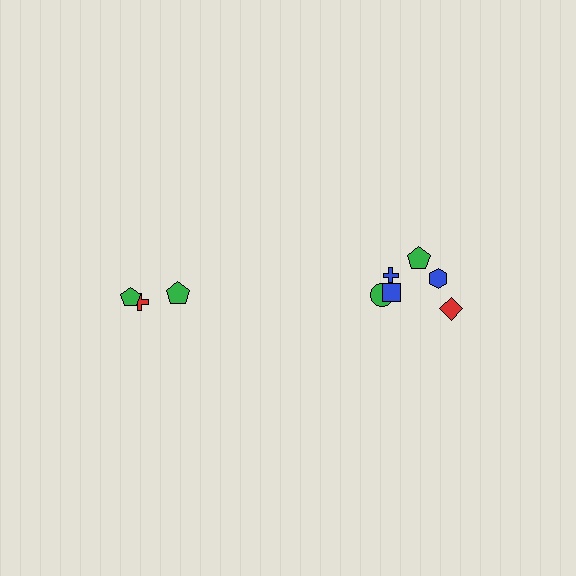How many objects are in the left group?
There are 3 objects.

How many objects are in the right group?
There are 6 objects.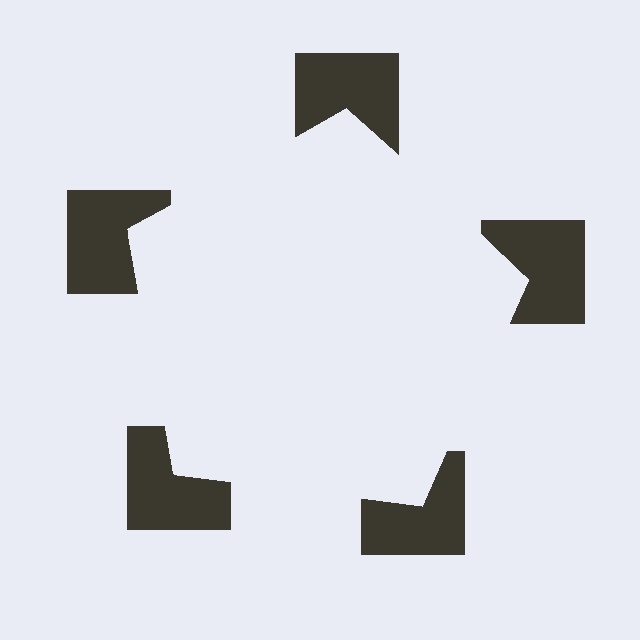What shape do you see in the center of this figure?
An illusory pentagon — its edges are inferred from the aligned wedge cuts in the notched squares, not physically drawn.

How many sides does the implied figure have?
5 sides.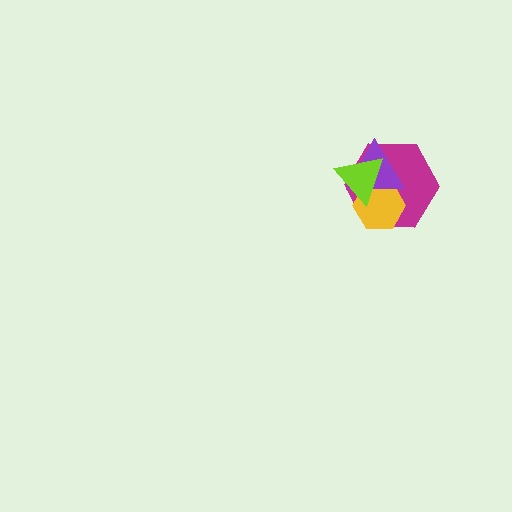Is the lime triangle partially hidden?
No, no other shape covers it.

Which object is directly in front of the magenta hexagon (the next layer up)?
The yellow hexagon is directly in front of the magenta hexagon.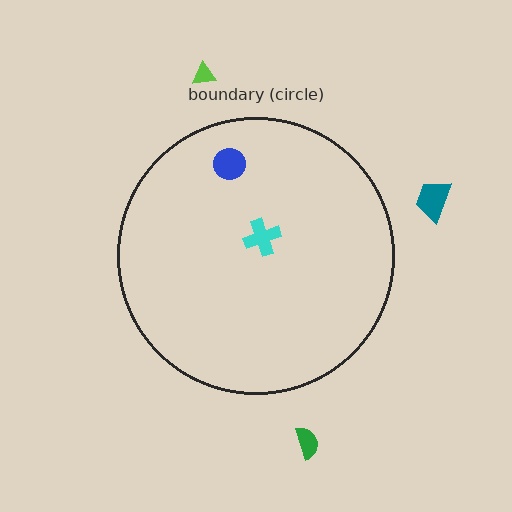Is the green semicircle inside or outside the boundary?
Outside.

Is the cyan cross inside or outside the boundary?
Inside.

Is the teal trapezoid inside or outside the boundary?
Outside.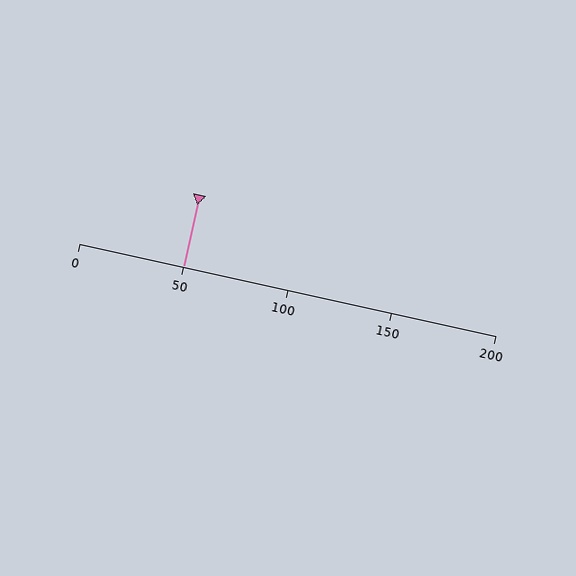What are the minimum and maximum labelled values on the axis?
The axis runs from 0 to 200.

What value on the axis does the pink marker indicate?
The marker indicates approximately 50.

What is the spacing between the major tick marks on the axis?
The major ticks are spaced 50 apart.